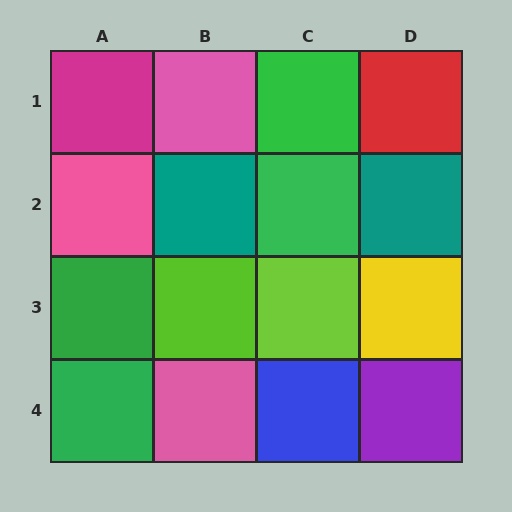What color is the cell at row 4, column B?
Pink.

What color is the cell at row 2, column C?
Green.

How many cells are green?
4 cells are green.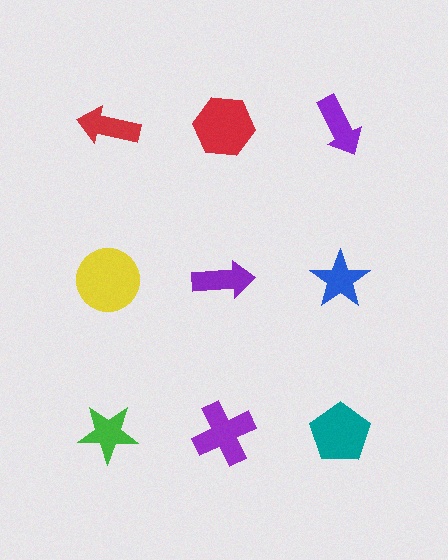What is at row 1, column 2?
A red hexagon.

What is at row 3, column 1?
A green star.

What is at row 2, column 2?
A purple arrow.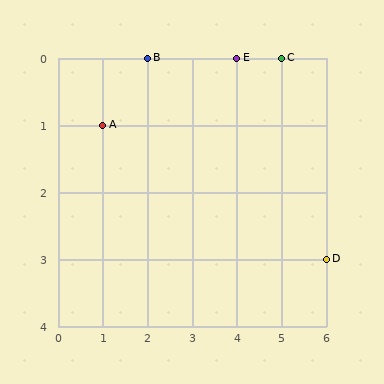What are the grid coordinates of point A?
Point A is at grid coordinates (1, 1).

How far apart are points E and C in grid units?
Points E and C are 1 column apart.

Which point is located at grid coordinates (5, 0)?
Point C is at (5, 0).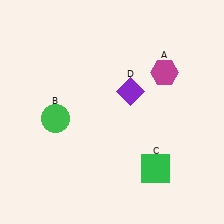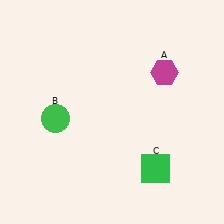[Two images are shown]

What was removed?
The purple diamond (D) was removed in Image 2.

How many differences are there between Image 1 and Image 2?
There is 1 difference between the two images.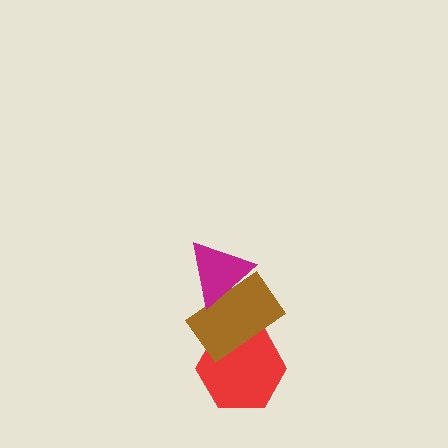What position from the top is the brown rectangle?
The brown rectangle is 2nd from the top.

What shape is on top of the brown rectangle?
The magenta triangle is on top of the brown rectangle.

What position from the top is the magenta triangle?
The magenta triangle is 1st from the top.